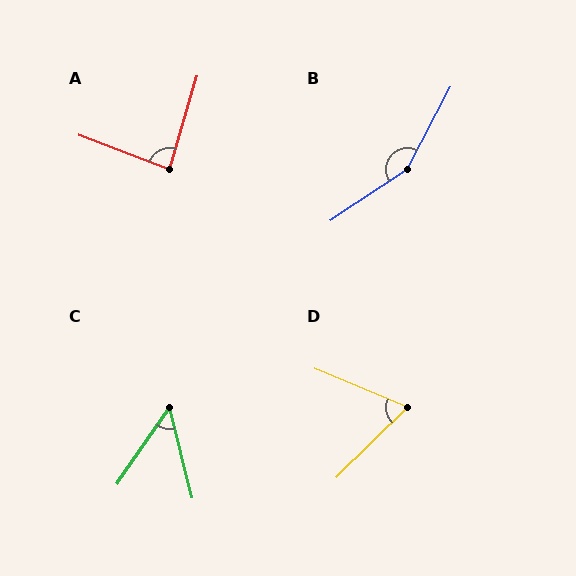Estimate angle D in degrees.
Approximately 67 degrees.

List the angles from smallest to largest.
C (49°), D (67°), A (86°), B (151°).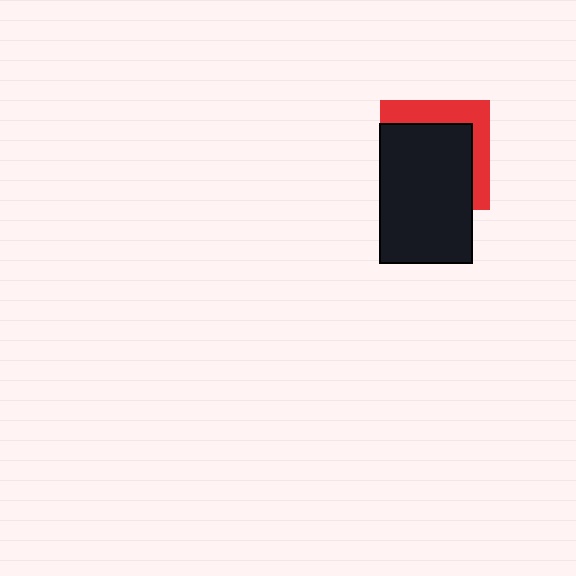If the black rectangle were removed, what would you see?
You would see the complete red square.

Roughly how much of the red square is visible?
A small part of it is visible (roughly 33%).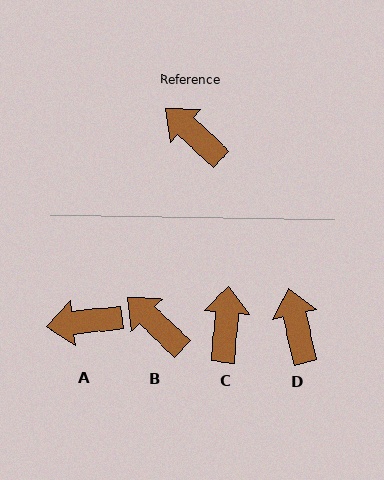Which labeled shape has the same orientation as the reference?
B.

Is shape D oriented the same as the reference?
No, it is off by about 34 degrees.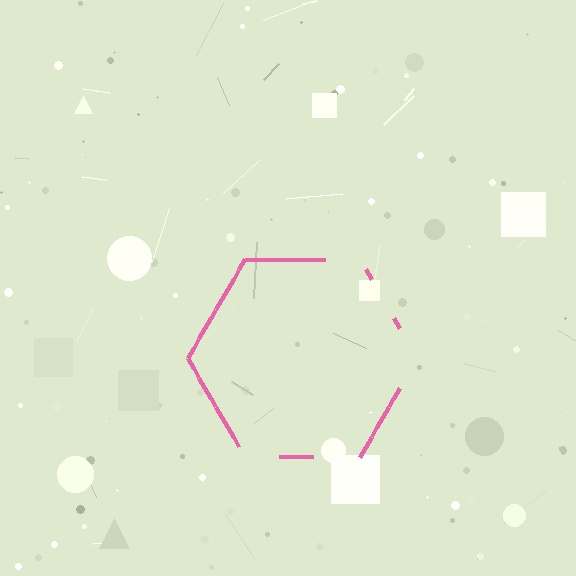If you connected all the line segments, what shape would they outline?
They would outline a hexagon.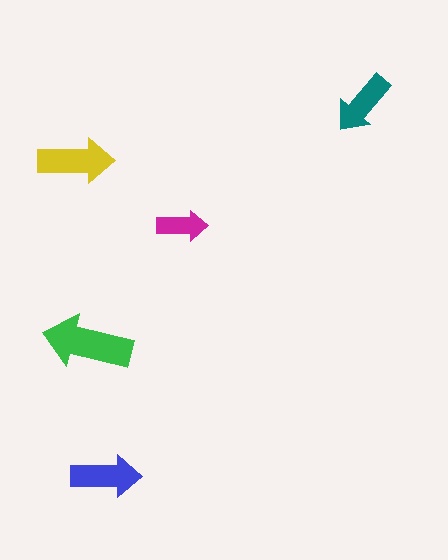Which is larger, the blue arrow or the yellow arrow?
The yellow one.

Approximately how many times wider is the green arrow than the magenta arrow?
About 1.5 times wider.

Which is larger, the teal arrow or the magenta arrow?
The teal one.